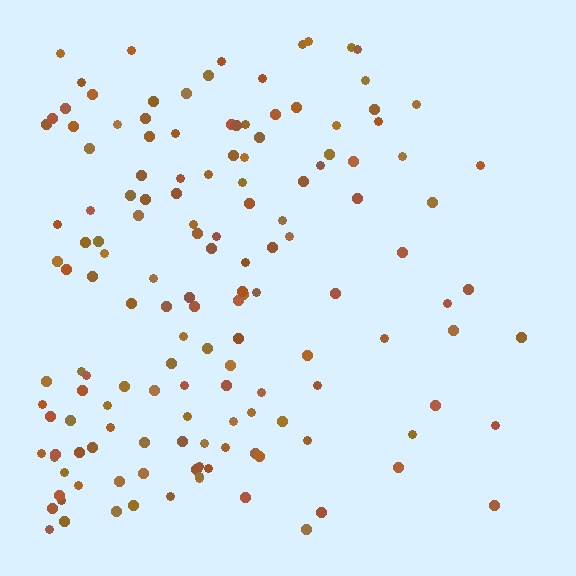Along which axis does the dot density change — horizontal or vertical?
Horizontal.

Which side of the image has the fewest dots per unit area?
The right.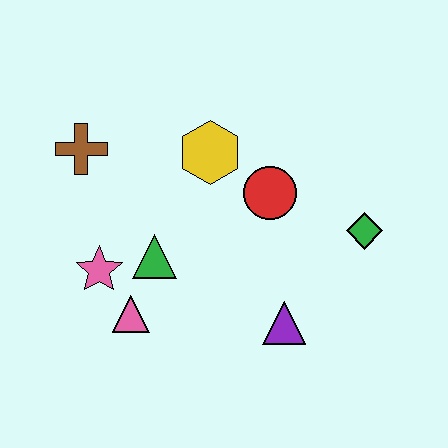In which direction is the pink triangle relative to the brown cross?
The pink triangle is below the brown cross.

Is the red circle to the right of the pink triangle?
Yes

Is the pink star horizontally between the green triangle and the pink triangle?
No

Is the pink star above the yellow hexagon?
No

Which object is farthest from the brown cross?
The green diamond is farthest from the brown cross.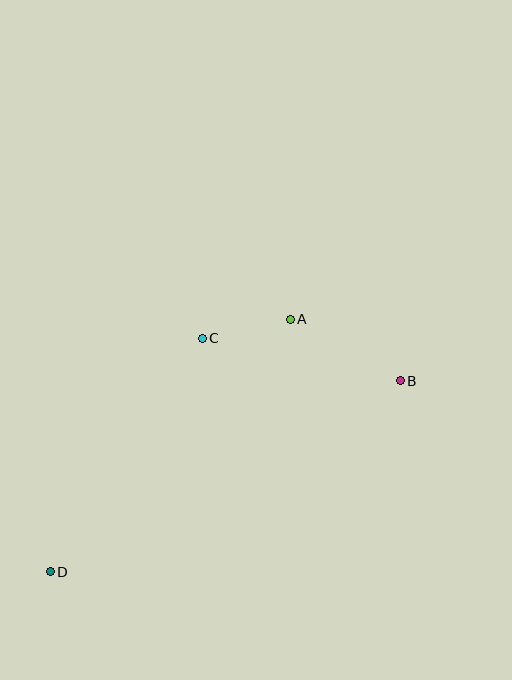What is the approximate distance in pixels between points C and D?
The distance between C and D is approximately 279 pixels.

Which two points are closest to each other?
Points A and C are closest to each other.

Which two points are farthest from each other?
Points B and D are farthest from each other.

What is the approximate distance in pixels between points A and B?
The distance between A and B is approximately 126 pixels.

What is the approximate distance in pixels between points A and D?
The distance between A and D is approximately 348 pixels.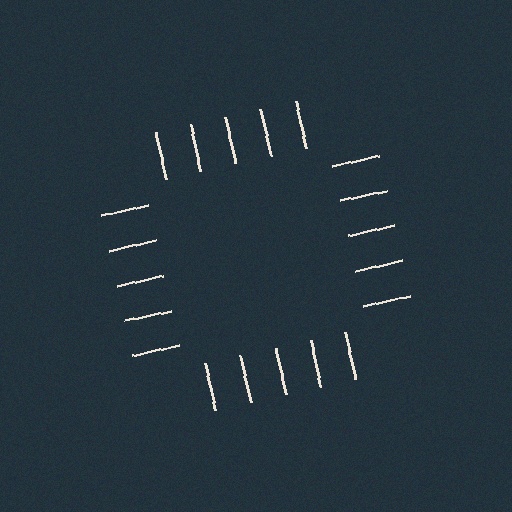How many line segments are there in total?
20 — 5 along each of the 4 edges.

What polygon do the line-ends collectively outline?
An illusory square — the line segments terminate on its edges but no continuous stroke is drawn.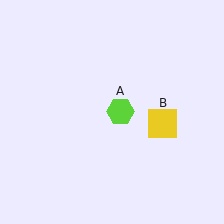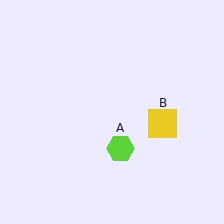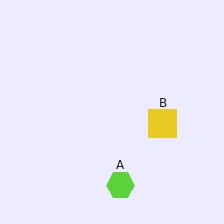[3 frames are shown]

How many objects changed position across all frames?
1 object changed position: lime hexagon (object A).